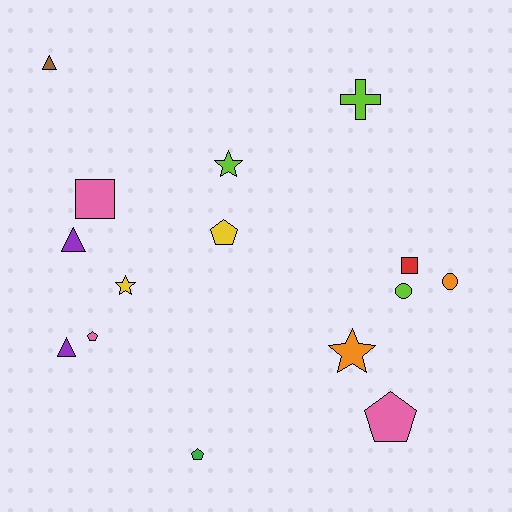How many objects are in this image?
There are 15 objects.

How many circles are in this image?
There are 2 circles.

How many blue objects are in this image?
There are no blue objects.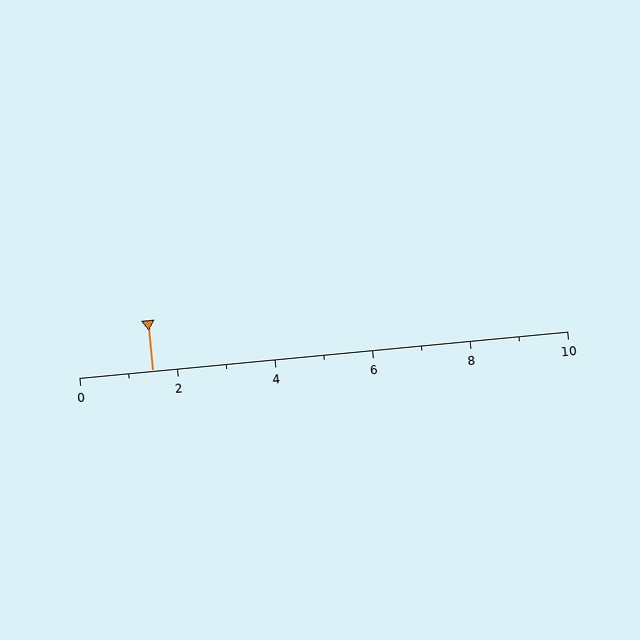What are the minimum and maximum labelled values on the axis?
The axis runs from 0 to 10.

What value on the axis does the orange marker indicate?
The marker indicates approximately 1.5.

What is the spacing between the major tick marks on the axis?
The major ticks are spaced 2 apart.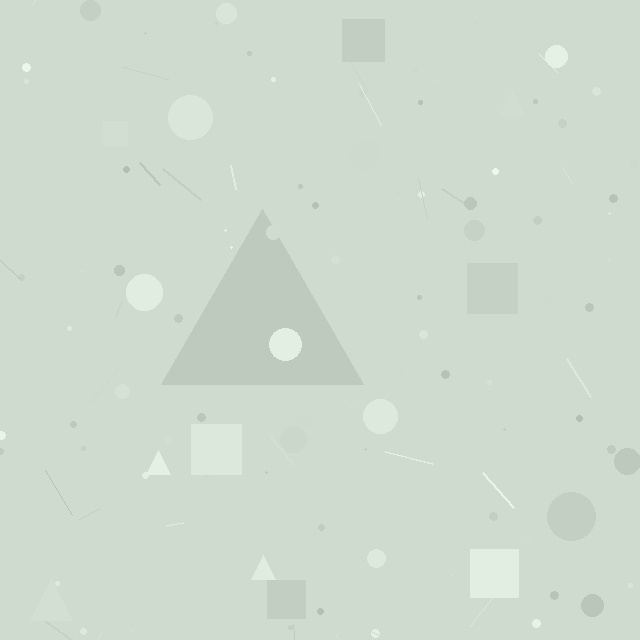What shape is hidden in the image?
A triangle is hidden in the image.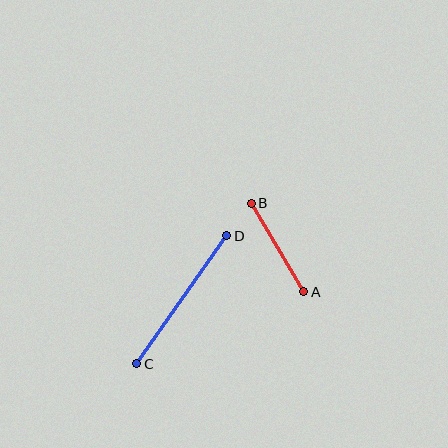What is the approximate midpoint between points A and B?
The midpoint is at approximately (278, 247) pixels.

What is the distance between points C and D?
The distance is approximately 156 pixels.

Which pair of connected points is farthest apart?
Points C and D are farthest apart.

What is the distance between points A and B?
The distance is approximately 103 pixels.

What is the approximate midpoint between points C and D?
The midpoint is at approximately (182, 300) pixels.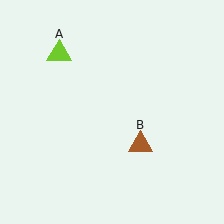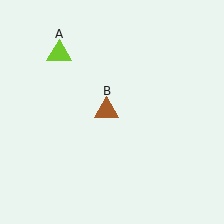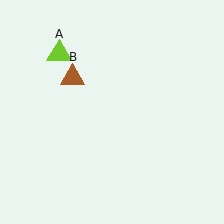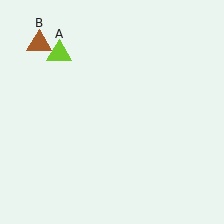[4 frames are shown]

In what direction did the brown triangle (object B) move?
The brown triangle (object B) moved up and to the left.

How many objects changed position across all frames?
1 object changed position: brown triangle (object B).